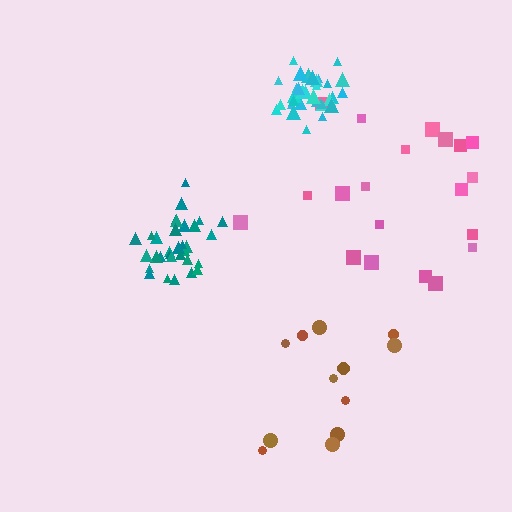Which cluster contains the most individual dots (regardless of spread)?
Teal (33).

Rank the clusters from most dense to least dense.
cyan, teal, brown, pink.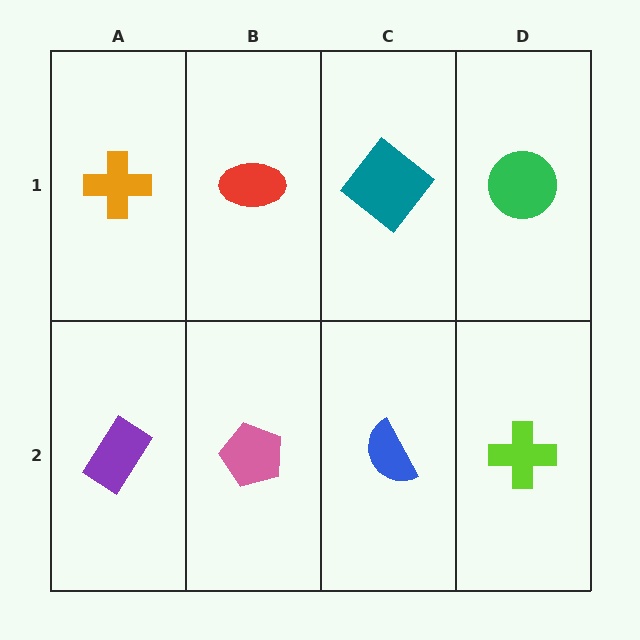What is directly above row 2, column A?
An orange cross.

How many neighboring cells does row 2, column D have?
2.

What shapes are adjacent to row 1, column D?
A lime cross (row 2, column D), a teal diamond (row 1, column C).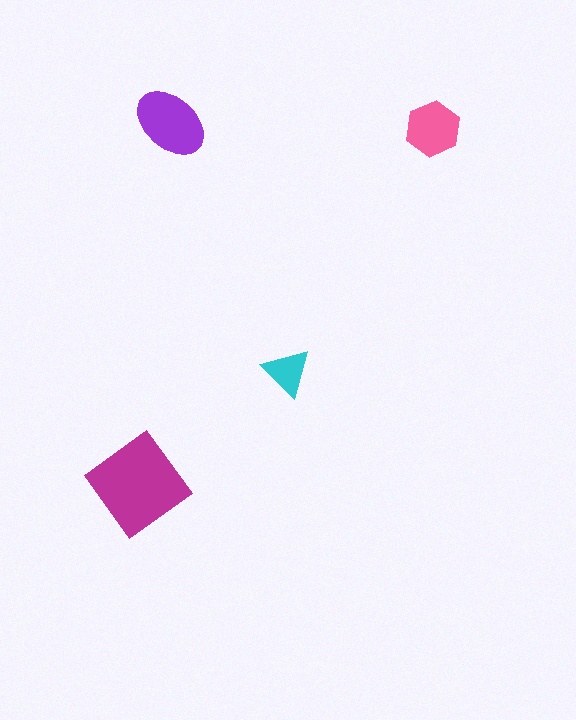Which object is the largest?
The magenta diamond.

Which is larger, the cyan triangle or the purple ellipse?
The purple ellipse.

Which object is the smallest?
The cyan triangle.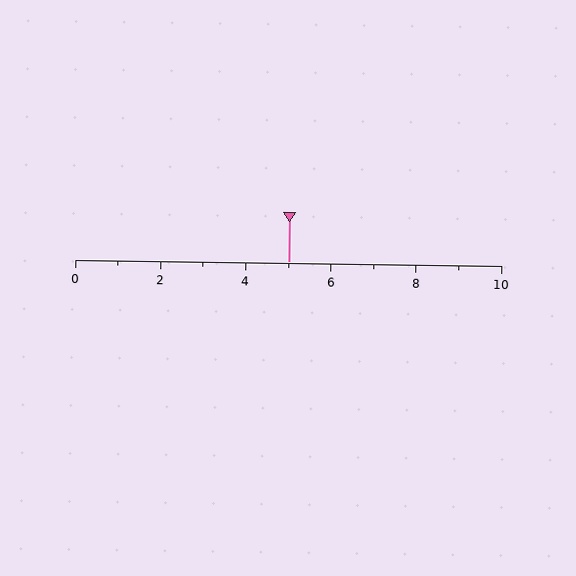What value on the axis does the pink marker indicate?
The marker indicates approximately 5.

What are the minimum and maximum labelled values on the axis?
The axis runs from 0 to 10.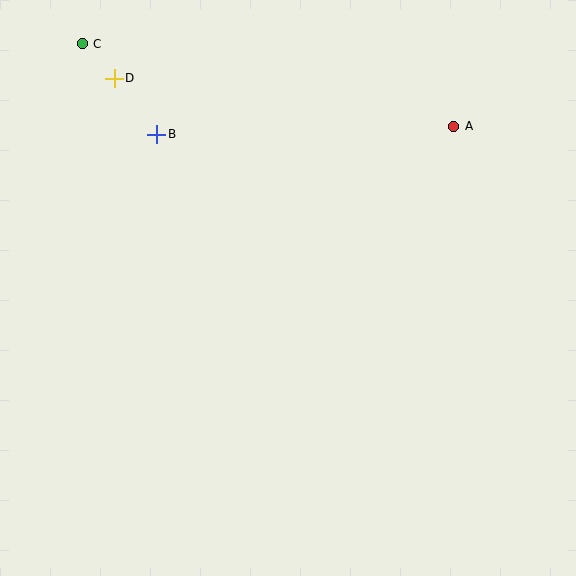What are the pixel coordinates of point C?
Point C is at (82, 44).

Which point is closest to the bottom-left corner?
Point B is closest to the bottom-left corner.